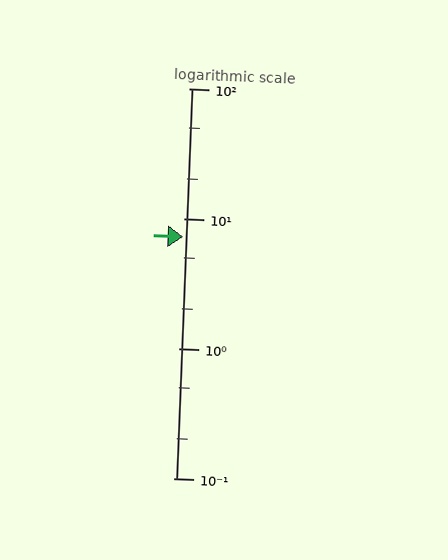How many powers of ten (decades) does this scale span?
The scale spans 3 decades, from 0.1 to 100.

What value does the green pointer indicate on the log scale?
The pointer indicates approximately 7.2.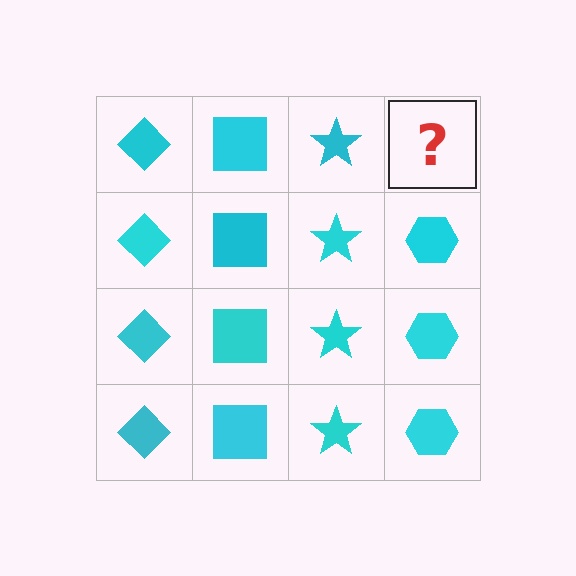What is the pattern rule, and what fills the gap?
The rule is that each column has a consistent shape. The gap should be filled with a cyan hexagon.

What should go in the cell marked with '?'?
The missing cell should contain a cyan hexagon.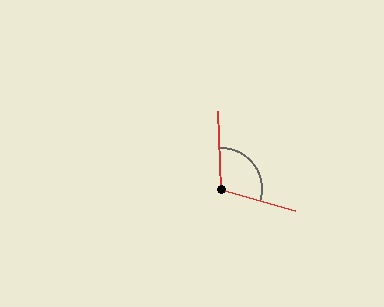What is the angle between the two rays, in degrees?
Approximately 108 degrees.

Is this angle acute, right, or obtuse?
It is obtuse.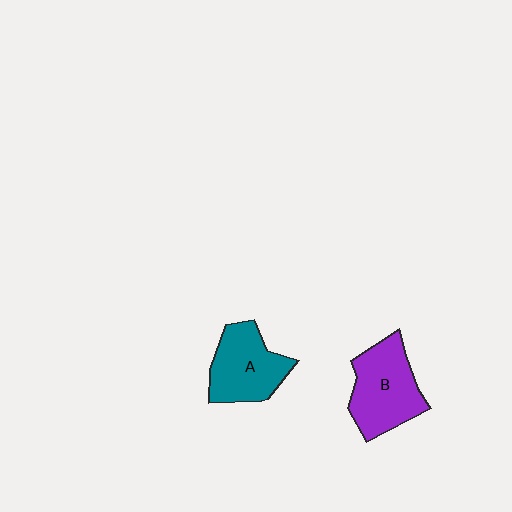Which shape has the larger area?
Shape B (purple).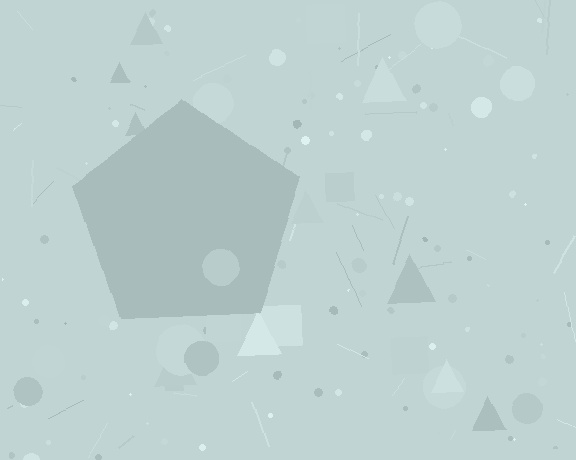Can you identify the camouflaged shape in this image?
The camouflaged shape is a pentagon.